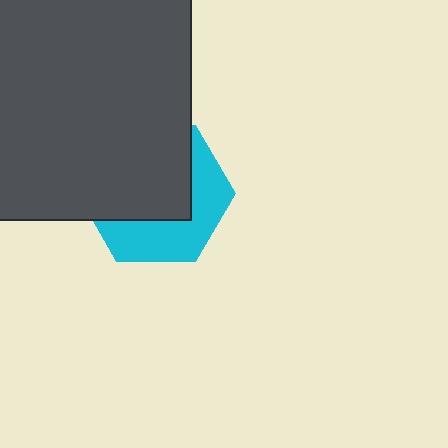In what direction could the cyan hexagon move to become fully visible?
The cyan hexagon could move down. That would shift it out from behind the dark gray square entirely.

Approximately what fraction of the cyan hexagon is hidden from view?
Roughly 58% of the cyan hexagon is hidden behind the dark gray square.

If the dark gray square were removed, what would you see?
You would see the complete cyan hexagon.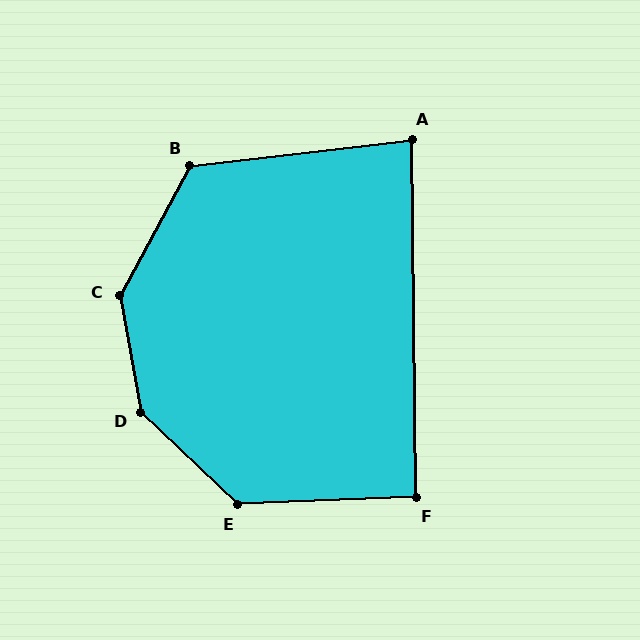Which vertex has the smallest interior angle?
A, at approximately 84 degrees.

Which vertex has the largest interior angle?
D, at approximately 144 degrees.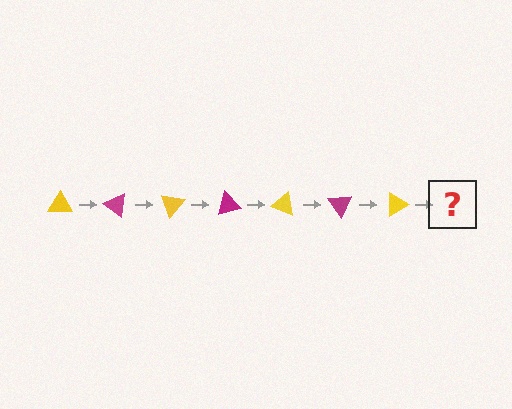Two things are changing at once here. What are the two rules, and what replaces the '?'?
The two rules are that it rotates 35 degrees each step and the color cycles through yellow and magenta. The '?' should be a magenta triangle, rotated 245 degrees from the start.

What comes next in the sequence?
The next element should be a magenta triangle, rotated 245 degrees from the start.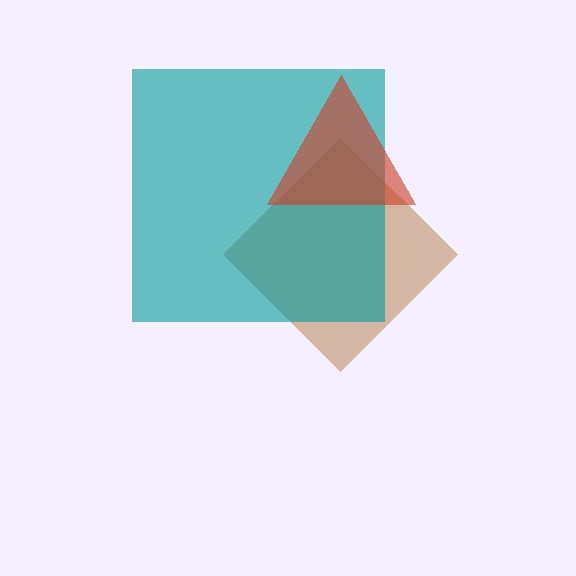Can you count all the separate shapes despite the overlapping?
Yes, there are 3 separate shapes.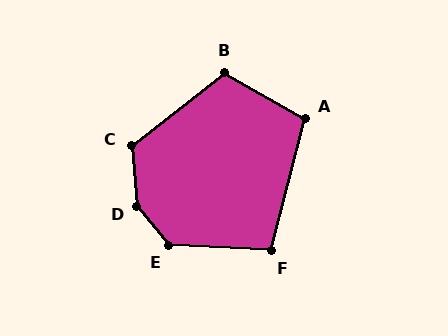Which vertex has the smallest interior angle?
F, at approximately 101 degrees.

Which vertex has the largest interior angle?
D, at approximately 146 degrees.